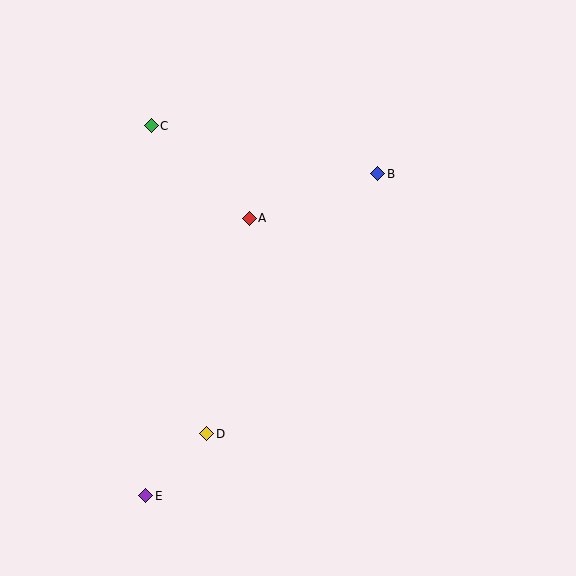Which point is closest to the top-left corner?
Point C is closest to the top-left corner.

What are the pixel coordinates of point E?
Point E is at (146, 496).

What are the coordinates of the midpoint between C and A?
The midpoint between C and A is at (200, 172).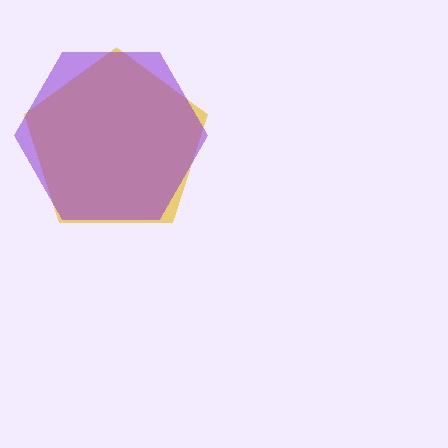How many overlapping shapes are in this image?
There are 2 overlapping shapes in the image.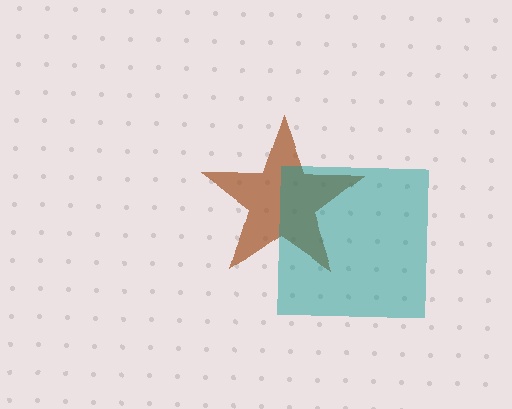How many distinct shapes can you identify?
There are 2 distinct shapes: a brown star, a teal square.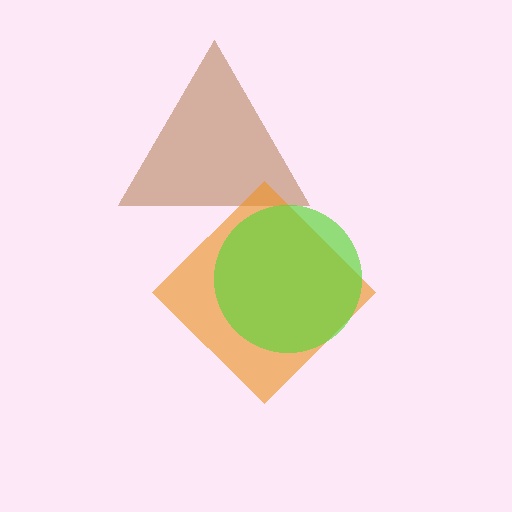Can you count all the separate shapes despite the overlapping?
Yes, there are 3 separate shapes.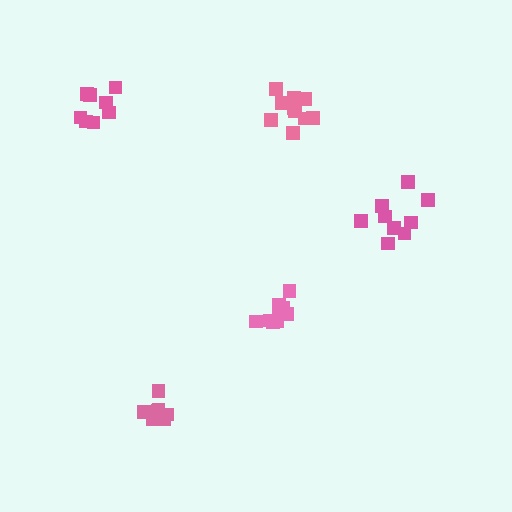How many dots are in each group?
Group 1: 7 dots, Group 2: 9 dots, Group 3: 9 dots, Group 4: 8 dots, Group 5: 11 dots (44 total).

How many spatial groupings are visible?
There are 5 spatial groupings.